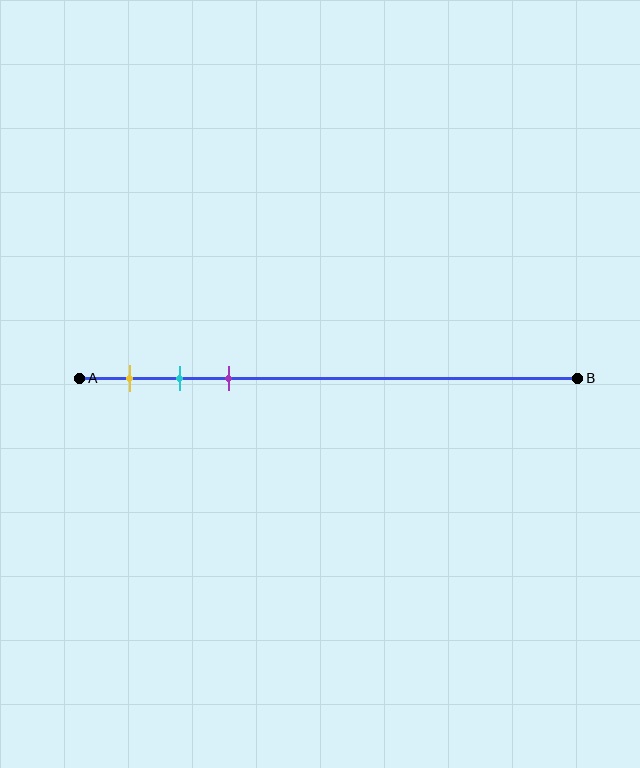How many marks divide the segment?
There are 3 marks dividing the segment.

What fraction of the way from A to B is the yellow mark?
The yellow mark is approximately 10% (0.1) of the way from A to B.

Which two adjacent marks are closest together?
The cyan and purple marks are the closest adjacent pair.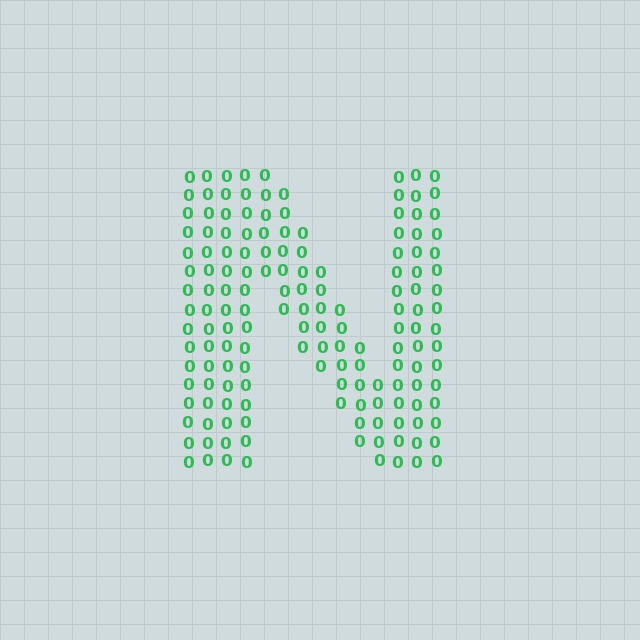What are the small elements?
The small elements are digit 0's.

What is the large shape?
The large shape is the letter N.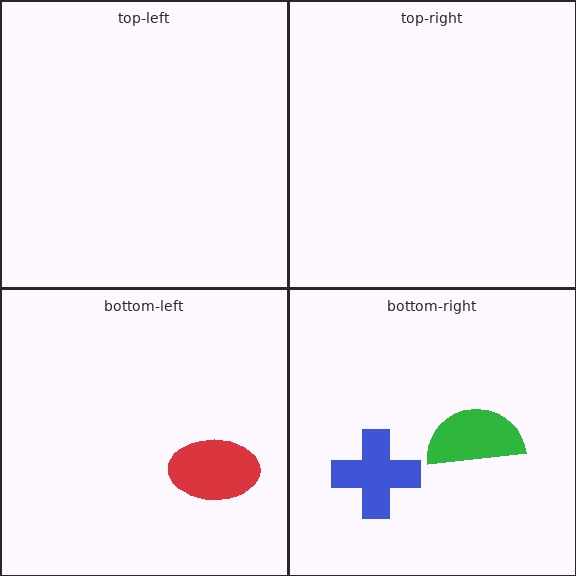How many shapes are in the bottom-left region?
1.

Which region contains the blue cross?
The bottom-right region.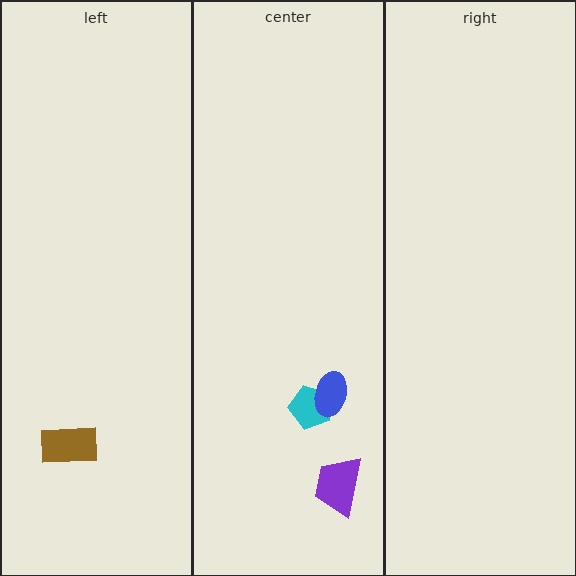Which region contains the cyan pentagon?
The center region.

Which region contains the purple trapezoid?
The center region.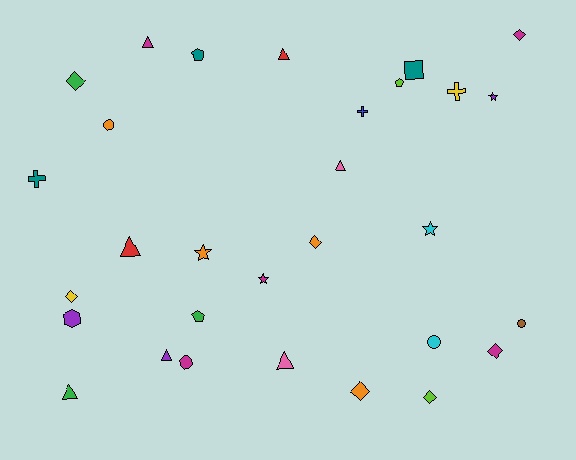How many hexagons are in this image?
There is 1 hexagon.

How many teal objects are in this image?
There are 3 teal objects.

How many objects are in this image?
There are 30 objects.